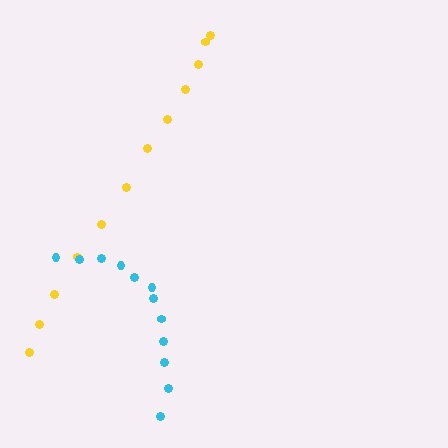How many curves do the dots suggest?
There are 2 distinct paths.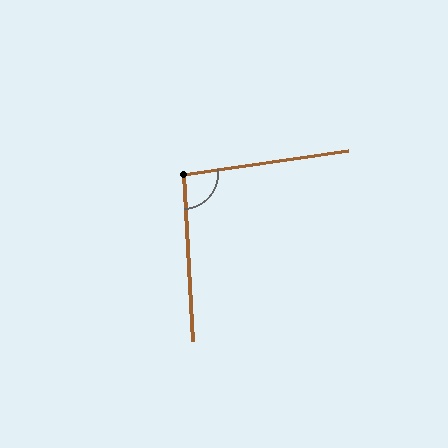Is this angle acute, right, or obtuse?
It is obtuse.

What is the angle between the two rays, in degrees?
Approximately 95 degrees.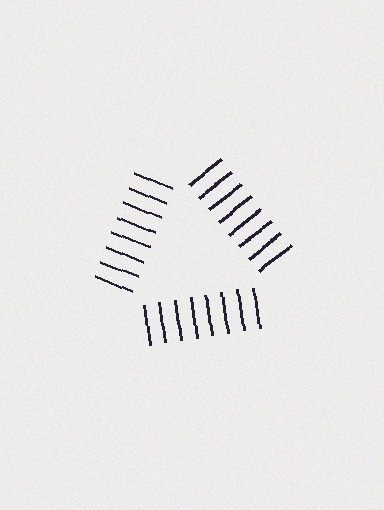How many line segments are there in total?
24 — 8 along each of the 3 edges.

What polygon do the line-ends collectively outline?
An illusory triangle — the line segments terminate on its edges but no continuous stroke is drawn.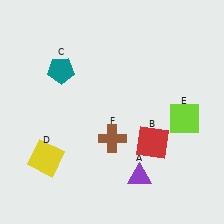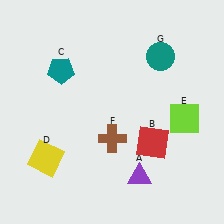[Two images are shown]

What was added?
A teal circle (G) was added in Image 2.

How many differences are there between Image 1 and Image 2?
There is 1 difference between the two images.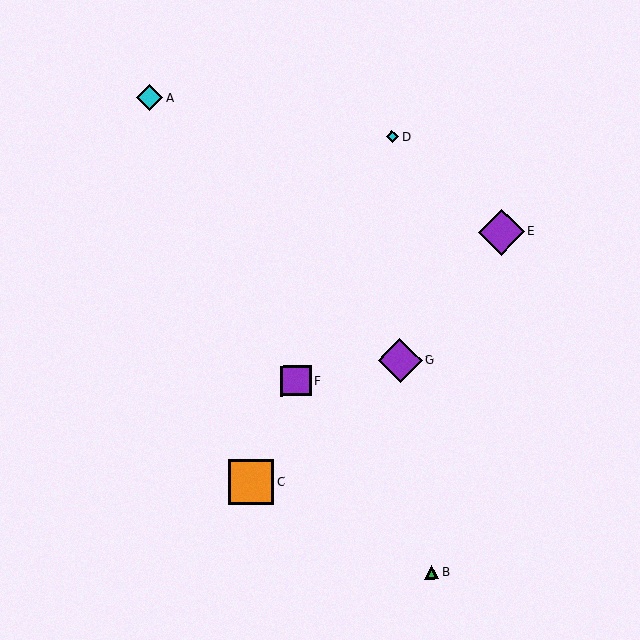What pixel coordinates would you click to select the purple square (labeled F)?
Click at (296, 381) to select the purple square F.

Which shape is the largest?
The purple diamond (labeled E) is the largest.